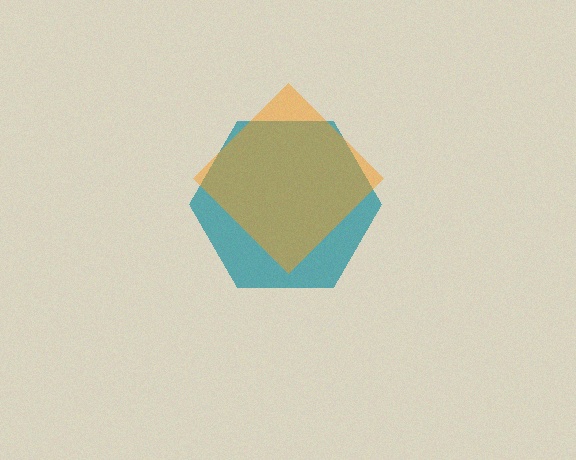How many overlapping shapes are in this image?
There are 2 overlapping shapes in the image.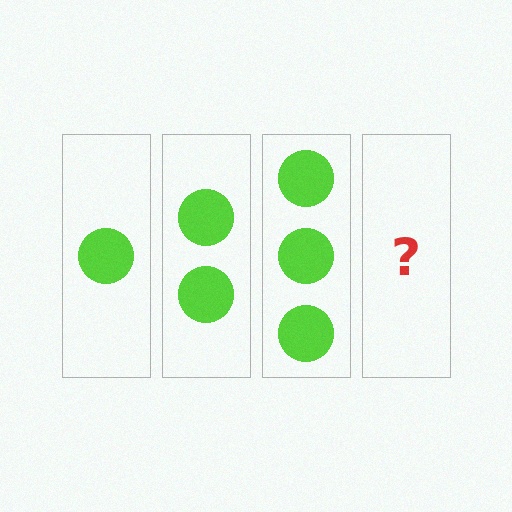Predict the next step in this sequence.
The next step is 4 circles.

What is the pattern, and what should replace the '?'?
The pattern is that each step adds one more circle. The '?' should be 4 circles.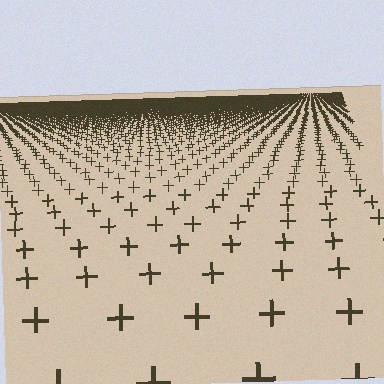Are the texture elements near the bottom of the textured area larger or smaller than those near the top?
Larger. Near the bottom, elements are closer to the viewer and appear at a bigger on-screen size.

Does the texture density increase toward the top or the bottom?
Density increases toward the top.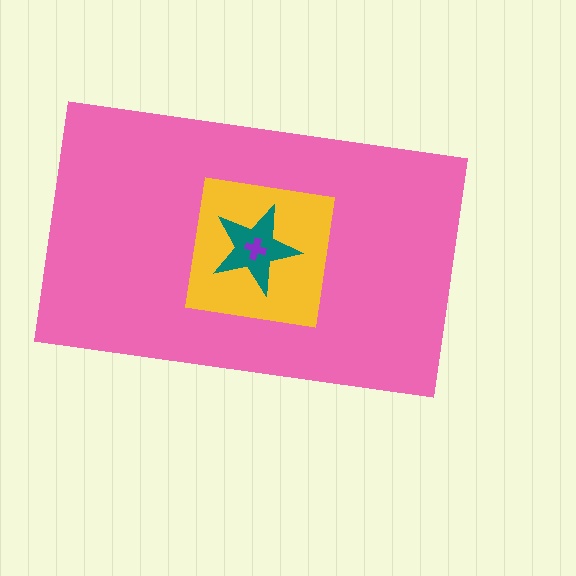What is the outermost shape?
The pink rectangle.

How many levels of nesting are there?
4.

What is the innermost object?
The purple cross.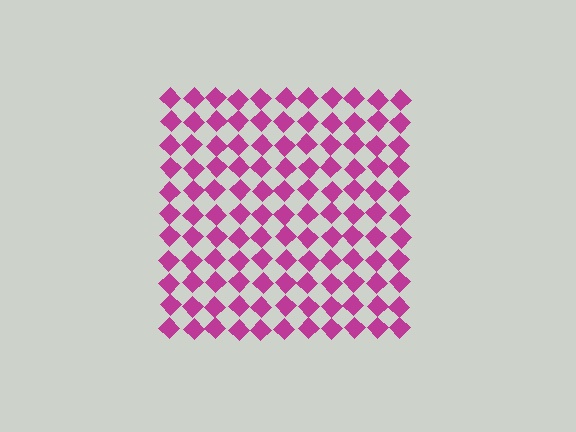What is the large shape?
The large shape is a square.